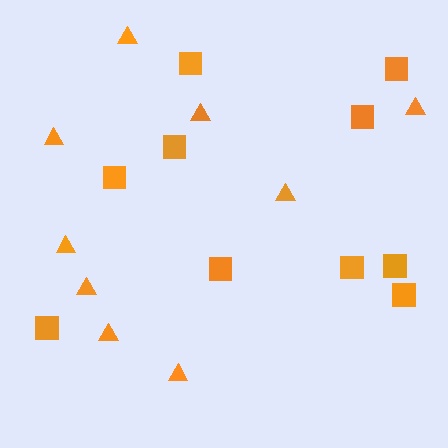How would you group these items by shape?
There are 2 groups: one group of triangles (9) and one group of squares (10).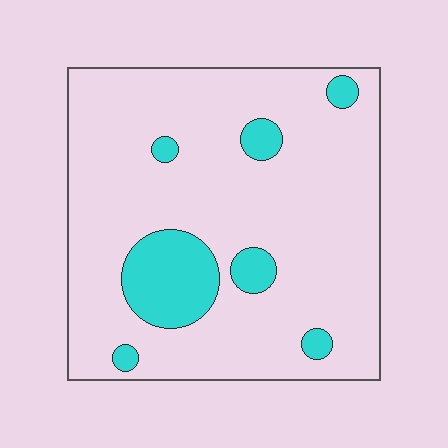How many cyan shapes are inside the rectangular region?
7.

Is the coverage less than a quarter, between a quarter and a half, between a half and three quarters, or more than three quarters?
Less than a quarter.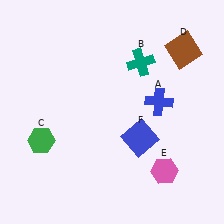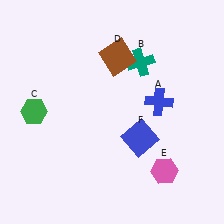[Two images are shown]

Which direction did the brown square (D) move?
The brown square (D) moved left.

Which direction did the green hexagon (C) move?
The green hexagon (C) moved up.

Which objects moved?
The objects that moved are: the green hexagon (C), the brown square (D).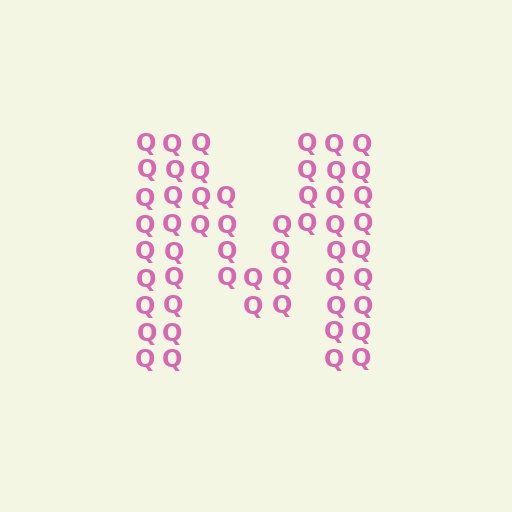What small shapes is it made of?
It is made of small letter Q's.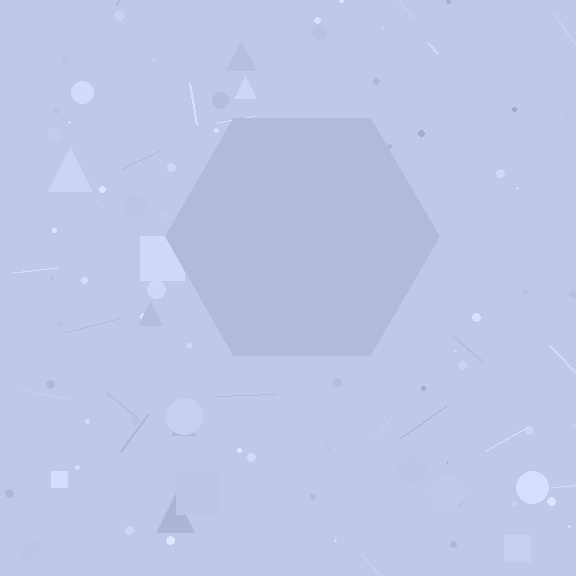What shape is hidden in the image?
A hexagon is hidden in the image.